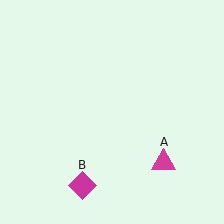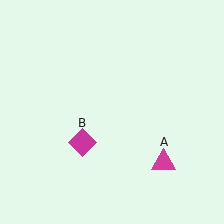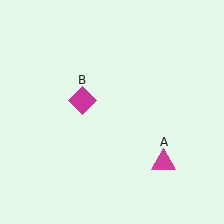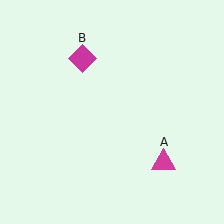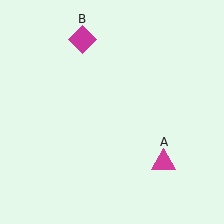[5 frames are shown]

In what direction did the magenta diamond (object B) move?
The magenta diamond (object B) moved up.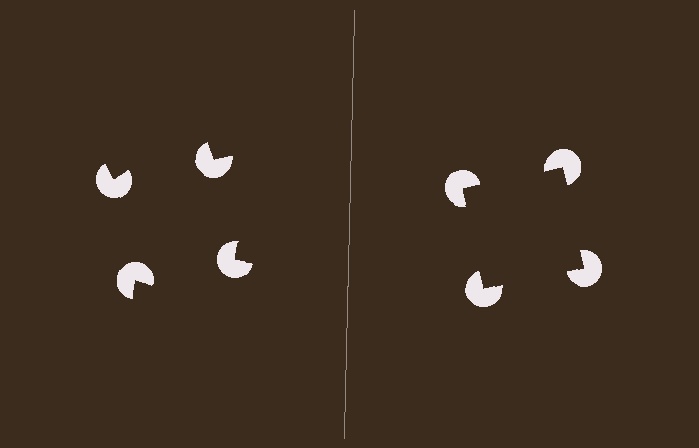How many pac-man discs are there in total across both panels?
8 — 4 on each side.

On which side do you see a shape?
An illusory square appears on the right side. On the left side the wedge cuts are rotated, so no coherent shape forms.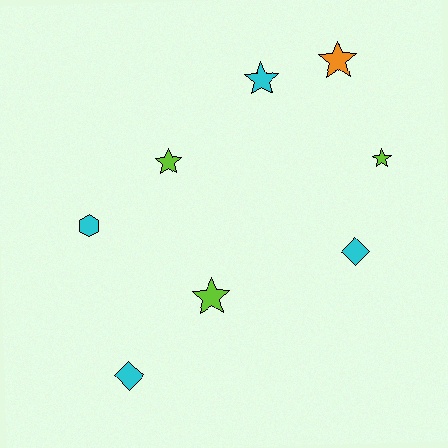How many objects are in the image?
There are 8 objects.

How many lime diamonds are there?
There are no lime diamonds.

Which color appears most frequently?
Cyan, with 4 objects.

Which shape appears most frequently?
Star, with 5 objects.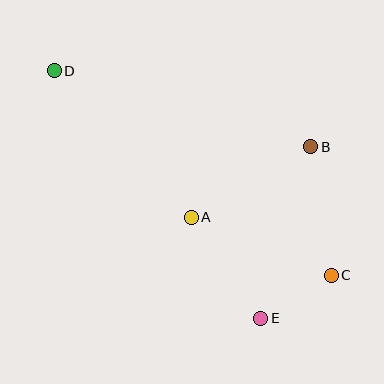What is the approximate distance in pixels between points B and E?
The distance between B and E is approximately 179 pixels.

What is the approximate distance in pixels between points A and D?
The distance between A and D is approximately 201 pixels.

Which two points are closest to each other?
Points C and E are closest to each other.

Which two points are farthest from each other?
Points C and D are farthest from each other.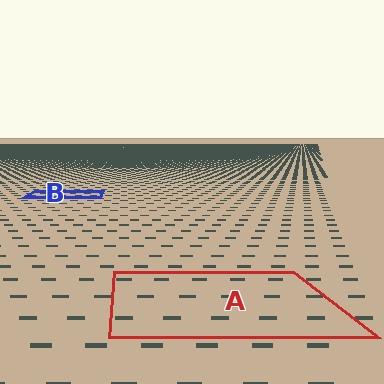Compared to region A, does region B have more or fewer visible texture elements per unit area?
Region B has more texture elements per unit area — they are packed more densely because it is farther away.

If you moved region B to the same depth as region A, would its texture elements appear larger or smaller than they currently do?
They would appear larger. At a closer depth, the same texture elements are projected at a bigger on-screen size.